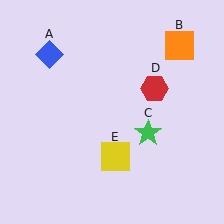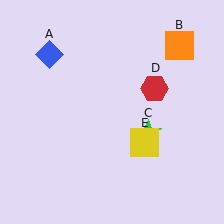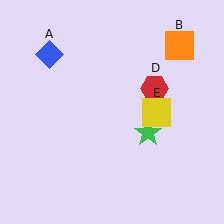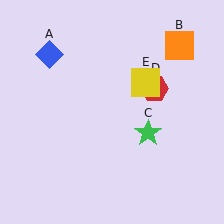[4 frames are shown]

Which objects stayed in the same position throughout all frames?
Blue diamond (object A) and orange square (object B) and green star (object C) and red hexagon (object D) remained stationary.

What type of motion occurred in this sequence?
The yellow square (object E) rotated counterclockwise around the center of the scene.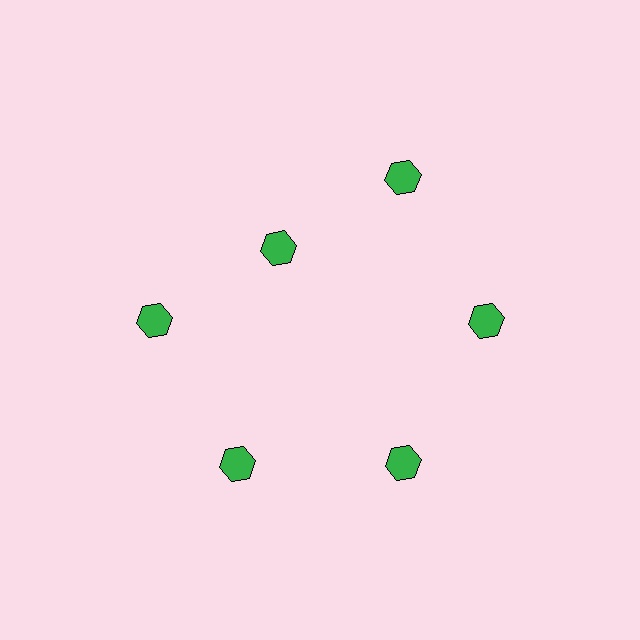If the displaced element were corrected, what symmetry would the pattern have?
It would have 6-fold rotational symmetry — the pattern would map onto itself every 60 degrees.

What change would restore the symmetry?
The symmetry would be restored by moving it outward, back onto the ring so that all 6 hexagons sit at equal angles and equal distance from the center.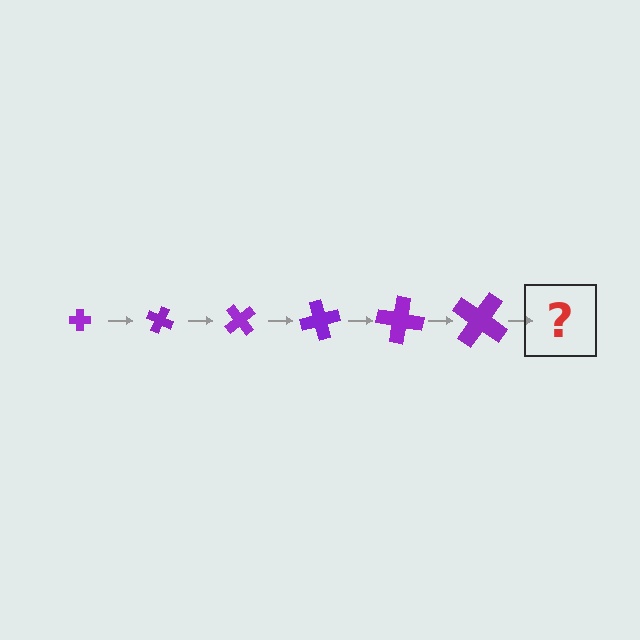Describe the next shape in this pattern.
It should be a cross, larger than the previous one and rotated 150 degrees from the start.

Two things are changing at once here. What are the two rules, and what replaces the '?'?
The two rules are that the cross grows larger each step and it rotates 25 degrees each step. The '?' should be a cross, larger than the previous one and rotated 150 degrees from the start.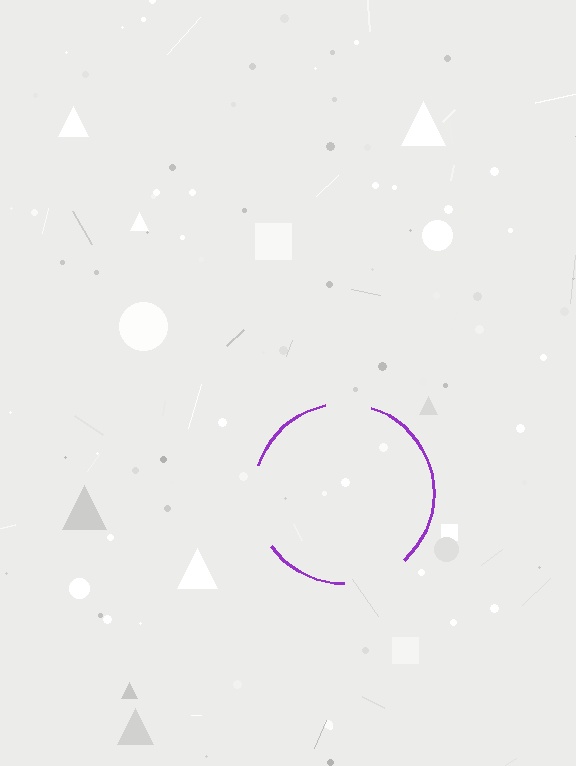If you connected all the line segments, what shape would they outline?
They would outline a circle.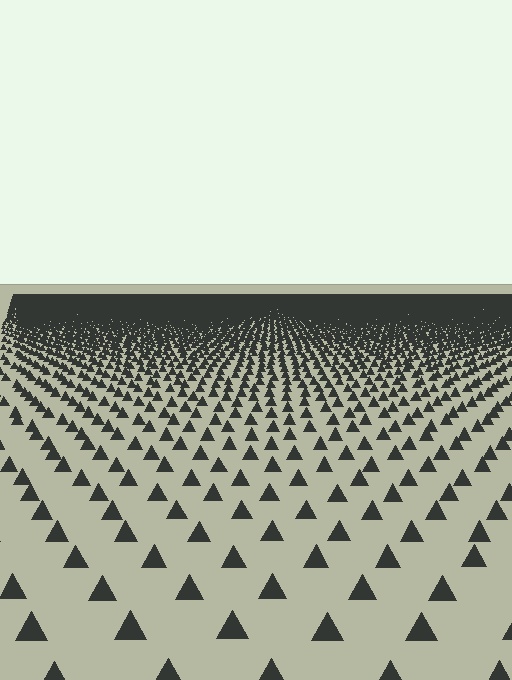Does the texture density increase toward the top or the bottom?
Density increases toward the top.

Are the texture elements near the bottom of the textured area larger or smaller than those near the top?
Larger. Near the bottom, elements are closer to the viewer and appear at a bigger on-screen size.